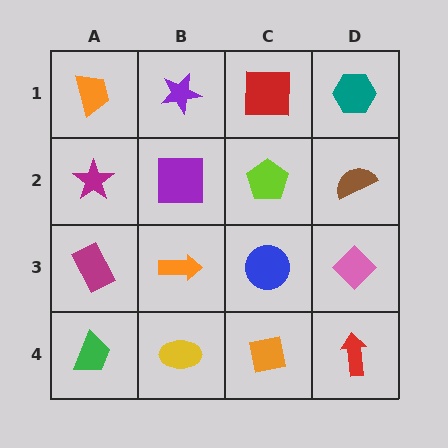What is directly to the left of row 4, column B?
A green trapezoid.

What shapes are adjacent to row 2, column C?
A red square (row 1, column C), a blue circle (row 3, column C), a purple square (row 2, column B), a brown semicircle (row 2, column D).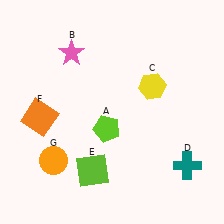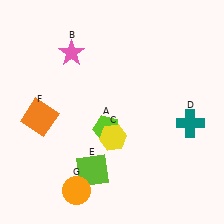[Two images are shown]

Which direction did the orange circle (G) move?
The orange circle (G) moved down.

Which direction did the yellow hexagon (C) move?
The yellow hexagon (C) moved down.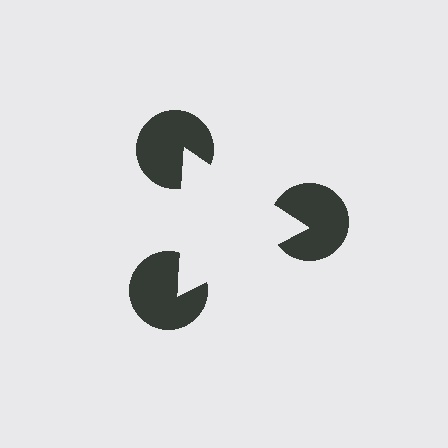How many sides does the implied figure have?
3 sides.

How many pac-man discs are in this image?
There are 3 — one at each vertex of the illusory triangle.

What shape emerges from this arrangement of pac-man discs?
An illusory triangle — its edges are inferred from the aligned wedge cuts in the pac-man discs, not physically drawn.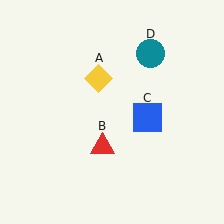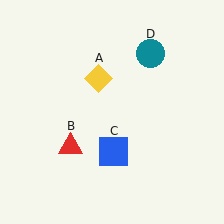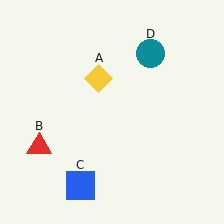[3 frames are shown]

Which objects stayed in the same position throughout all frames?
Yellow diamond (object A) and teal circle (object D) remained stationary.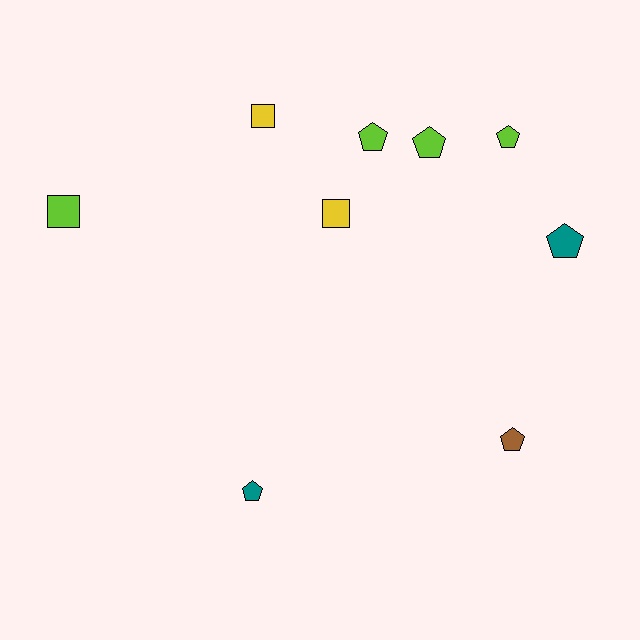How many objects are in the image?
There are 9 objects.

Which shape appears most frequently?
Pentagon, with 6 objects.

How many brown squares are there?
There are no brown squares.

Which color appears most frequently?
Lime, with 4 objects.